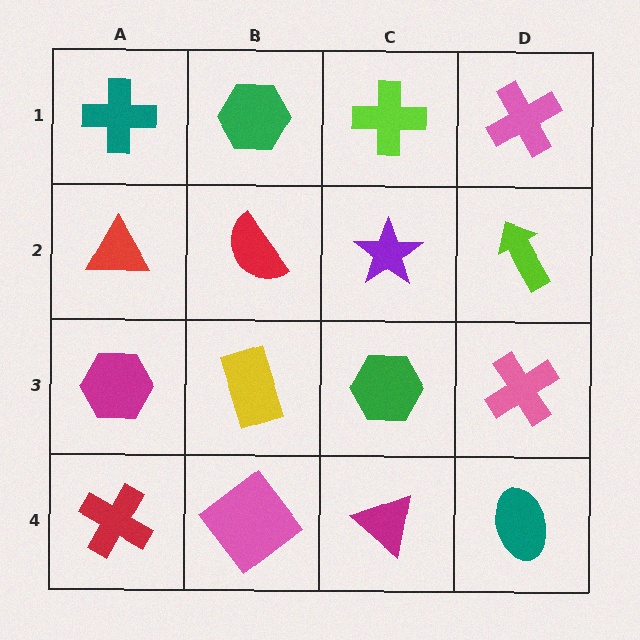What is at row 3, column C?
A green hexagon.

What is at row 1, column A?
A teal cross.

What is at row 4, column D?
A teal ellipse.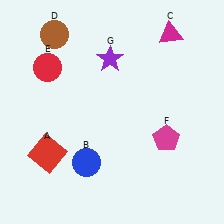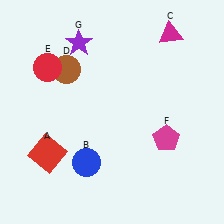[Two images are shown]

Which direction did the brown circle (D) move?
The brown circle (D) moved down.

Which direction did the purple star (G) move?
The purple star (G) moved left.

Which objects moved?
The objects that moved are: the brown circle (D), the purple star (G).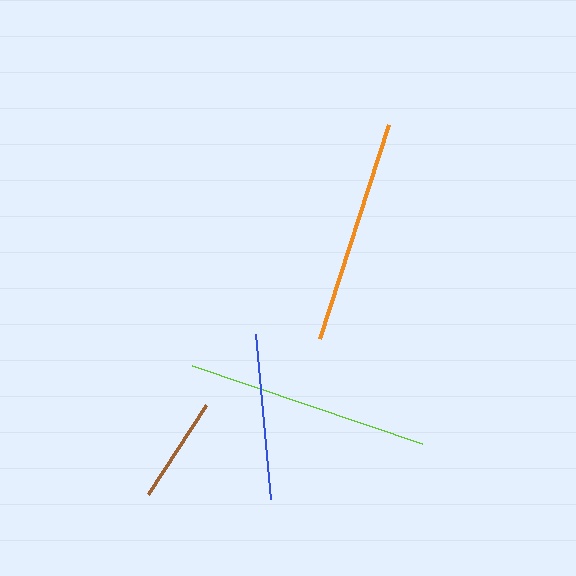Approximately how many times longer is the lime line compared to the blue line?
The lime line is approximately 1.5 times the length of the blue line.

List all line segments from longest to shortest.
From longest to shortest: lime, orange, blue, brown.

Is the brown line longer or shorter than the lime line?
The lime line is longer than the brown line.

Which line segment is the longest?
The lime line is the longest at approximately 243 pixels.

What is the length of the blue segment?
The blue segment is approximately 165 pixels long.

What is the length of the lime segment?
The lime segment is approximately 243 pixels long.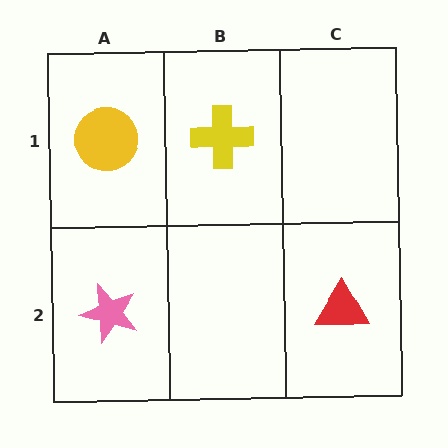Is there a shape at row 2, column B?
No, that cell is empty.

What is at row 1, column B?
A yellow cross.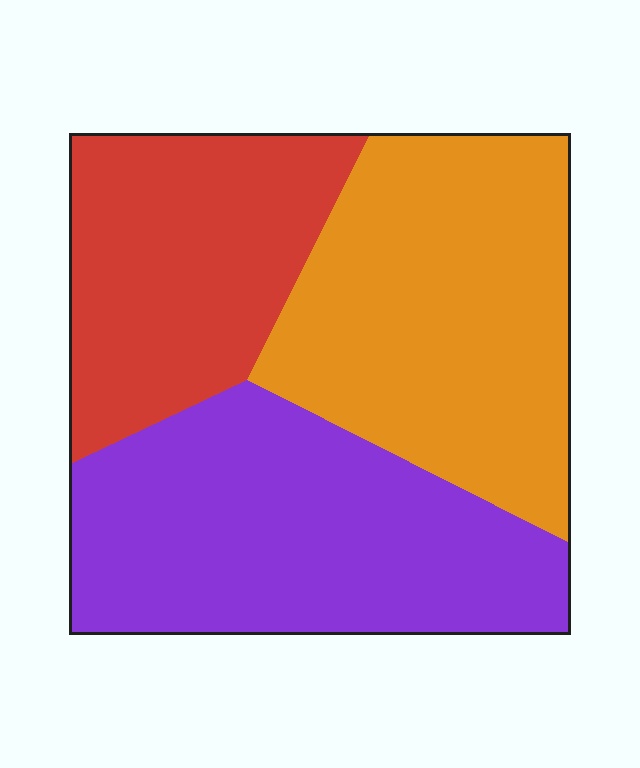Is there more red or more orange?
Orange.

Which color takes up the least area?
Red, at roughly 25%.